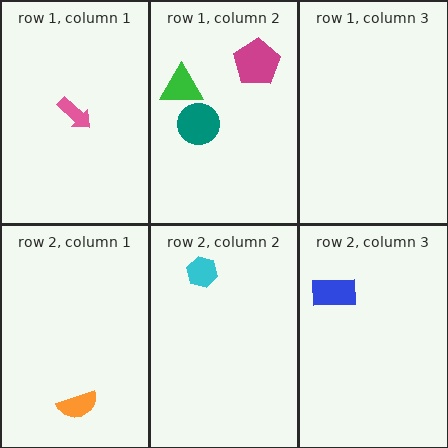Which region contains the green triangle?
The row 1, column 2 region.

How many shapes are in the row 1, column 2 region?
3.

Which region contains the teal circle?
The row 1, column 2 region.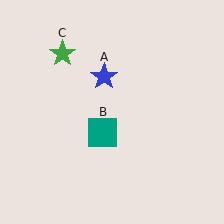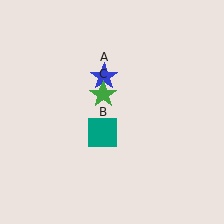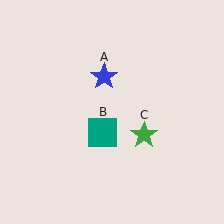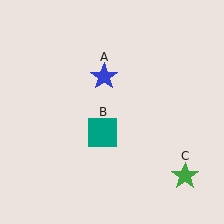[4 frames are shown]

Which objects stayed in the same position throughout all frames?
Blue star (object A) and teal square (object B) remained stationary.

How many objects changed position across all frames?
1 object changed position: green star (object C).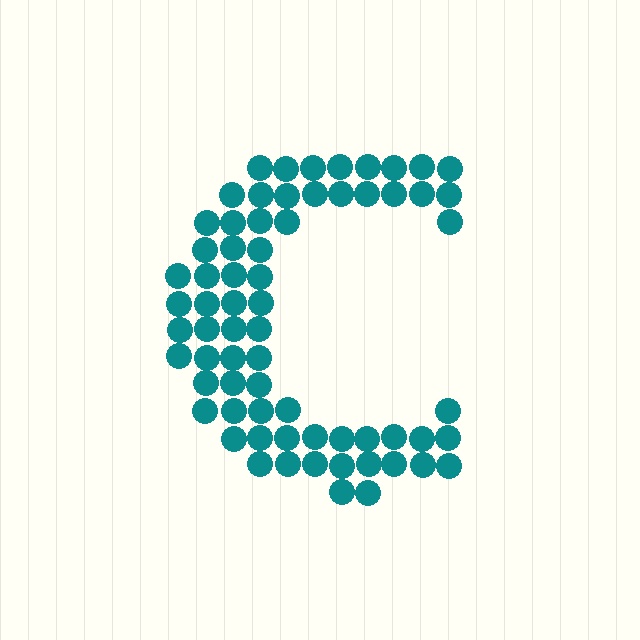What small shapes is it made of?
It is made of small circles.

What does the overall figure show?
The overall figure shows the letter C.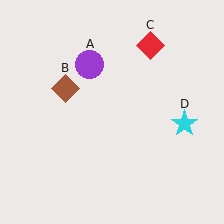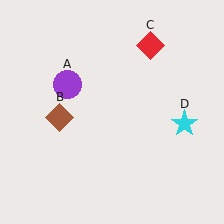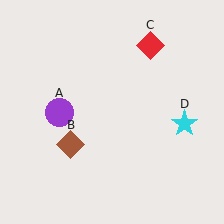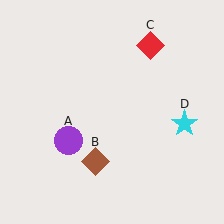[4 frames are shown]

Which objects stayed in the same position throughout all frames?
Red diamond (object C) and cyan star (object D) remained stationary.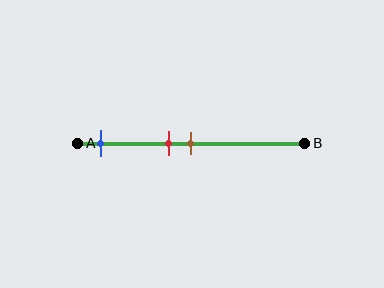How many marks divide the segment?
There are 3 marks dividing the segment.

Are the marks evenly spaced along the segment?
No, the marks are not evenly spaced.